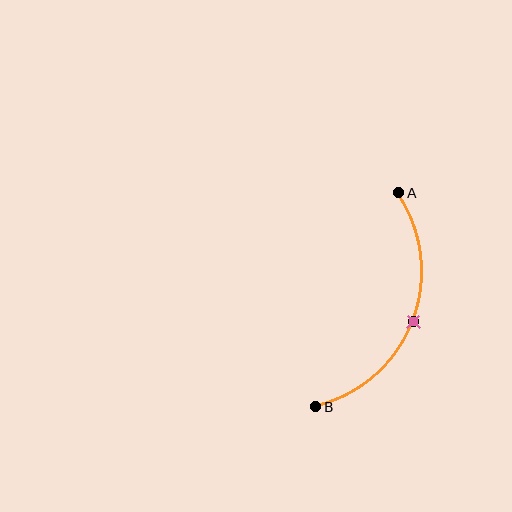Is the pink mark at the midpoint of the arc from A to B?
Yes. The pink mark lies on the arc at equal arc-length from both A and B — it is the arc midpoint.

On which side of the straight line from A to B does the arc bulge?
The arc bulges to the right of the straight line connecting A and B.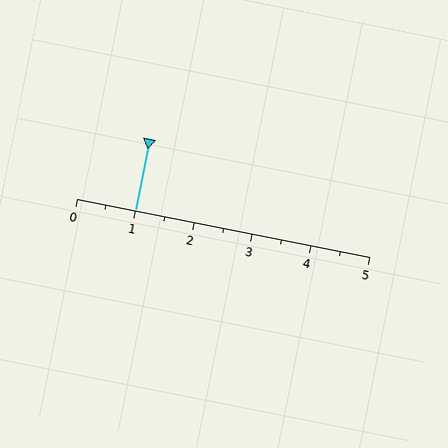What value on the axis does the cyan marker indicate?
The marker indicates approximately 1.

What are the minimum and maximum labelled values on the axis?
The axis runs from 0 to 5.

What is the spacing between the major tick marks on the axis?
The major ticks are spaced 1 apart.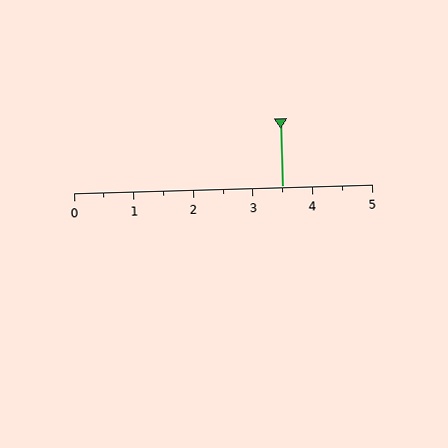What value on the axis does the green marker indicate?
The marker indicates approximately 3.5.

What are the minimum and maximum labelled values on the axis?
The axis runs from 0 to 5.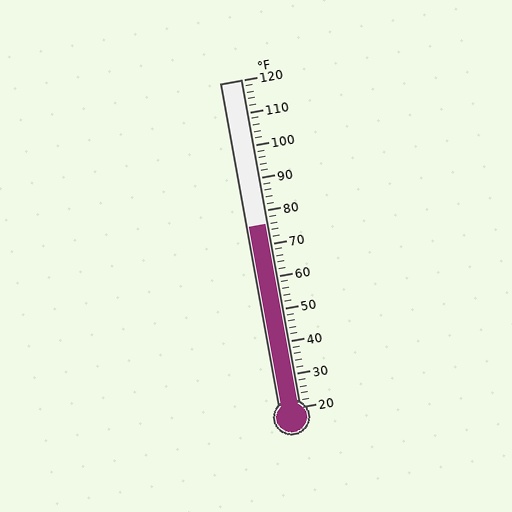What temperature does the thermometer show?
The thermometer shows approximately 76°F.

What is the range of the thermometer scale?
The thermometer scale ranges from 20°F to 120°F.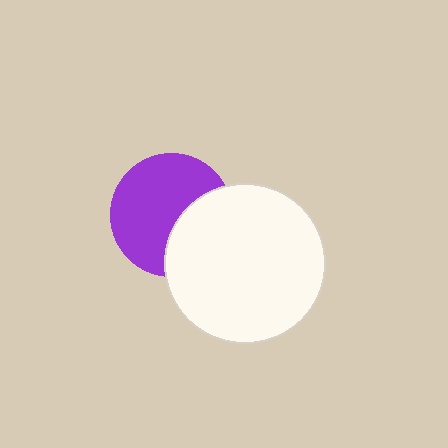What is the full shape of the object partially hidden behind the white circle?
The partially hidden object is a purple circle.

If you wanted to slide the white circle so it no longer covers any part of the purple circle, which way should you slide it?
Slide it right — that is the most direct way to separate the two shapes.